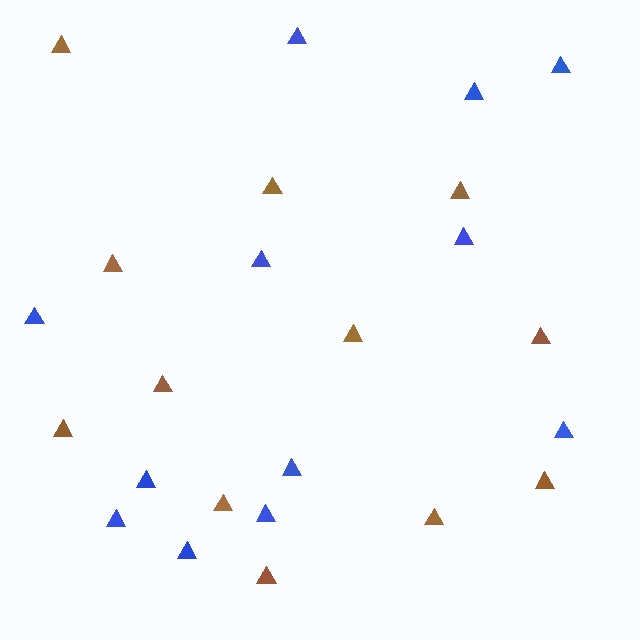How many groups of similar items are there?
There are 2 groups: one group of blue triangles (12) and one group of brown triangles (12).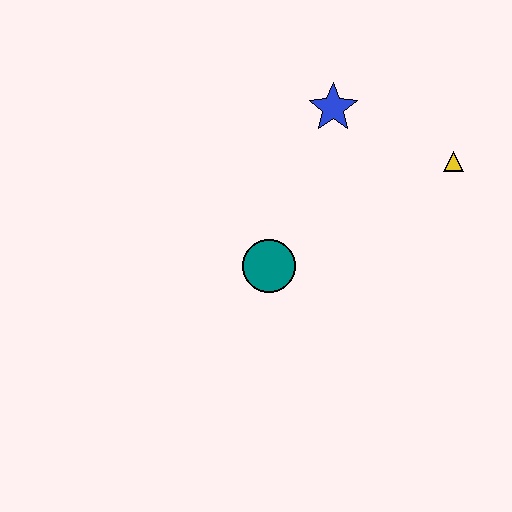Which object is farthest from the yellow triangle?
The teal circle is farthest from the yellow triangle.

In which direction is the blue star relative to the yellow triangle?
The blue star is to the left of the yellow triangle.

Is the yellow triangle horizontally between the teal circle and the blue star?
No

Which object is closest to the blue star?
The yellow triangle is closest to the blue star.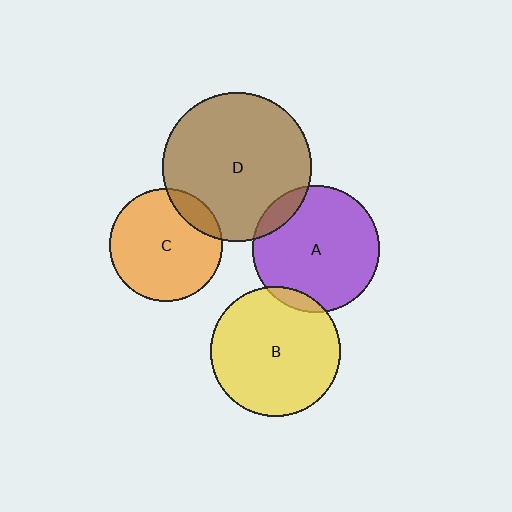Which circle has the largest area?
Circle D (brown).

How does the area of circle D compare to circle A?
Approximately 1.4 times.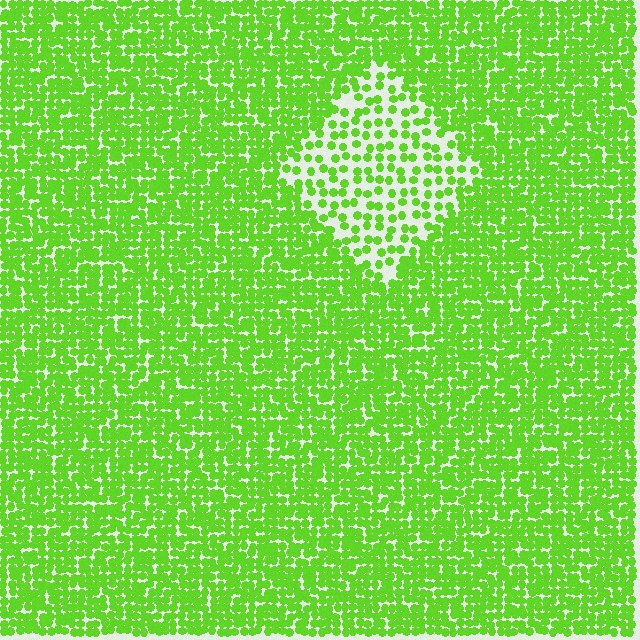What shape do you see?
I see a diamond.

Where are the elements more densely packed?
The elements are more densely packed outside the diamond boundary.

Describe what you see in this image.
The image contains small lime elements arranged at two different densities. A diamond-shaped region is visible where the elements are less densely packed than the surrounding area.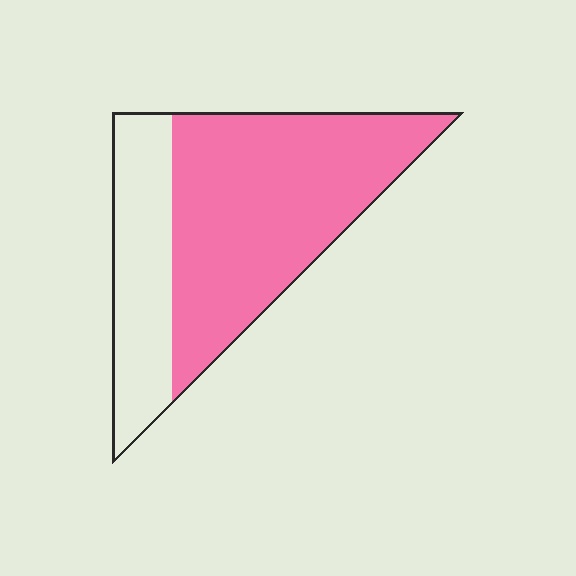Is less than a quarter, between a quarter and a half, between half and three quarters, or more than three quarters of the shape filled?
Between half and three quarters.